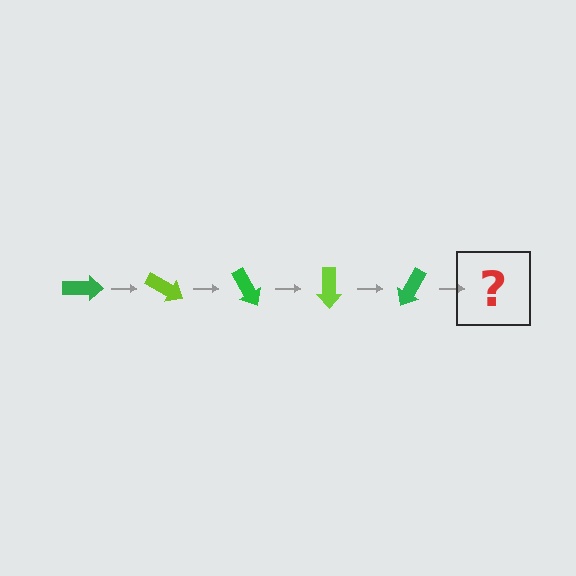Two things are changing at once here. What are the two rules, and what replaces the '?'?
The two rules are that it rotates 30 degrees each step and the color cycles through green and lime. The '?' should be a lime arrow, rotated 150 degrees from the start.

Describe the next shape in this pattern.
It should be a lime arrow, rotated 150 degrees from the start.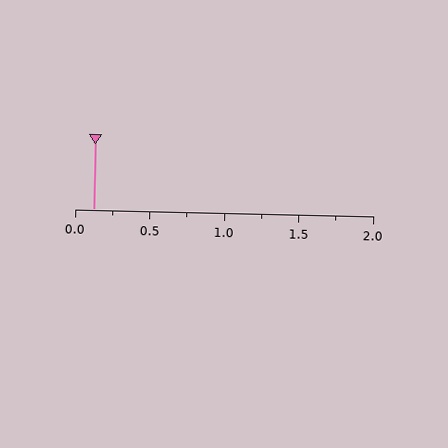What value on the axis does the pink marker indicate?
The marker indicates approximately 0.12.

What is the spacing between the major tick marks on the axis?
The major ticks are spaced 0.5 apart.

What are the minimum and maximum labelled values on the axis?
The axis runs from 0.0 to 2.0.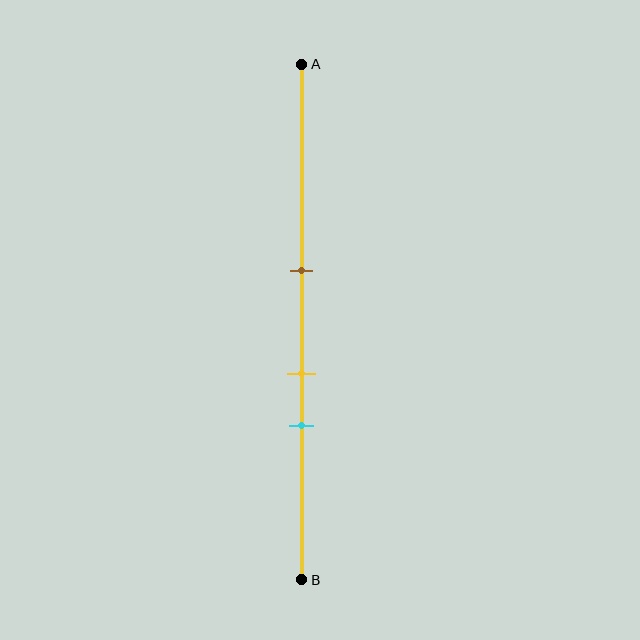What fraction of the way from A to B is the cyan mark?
The cyan mark is approximately 70% (0.7) of the way from A to B.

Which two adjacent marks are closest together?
The yellow and cyan marks are the closest adjacent pair.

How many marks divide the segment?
There are 3 marks dividing the segment.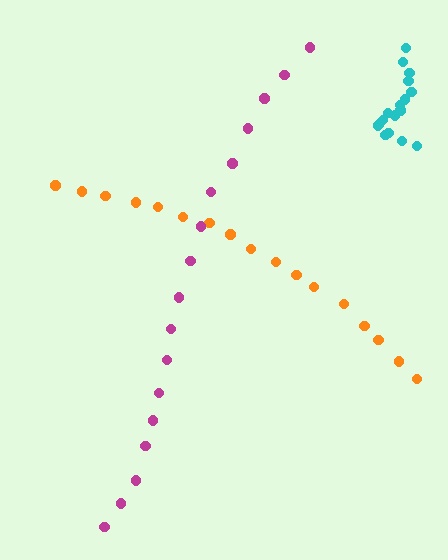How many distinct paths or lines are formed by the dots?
There are 3 distinct paths.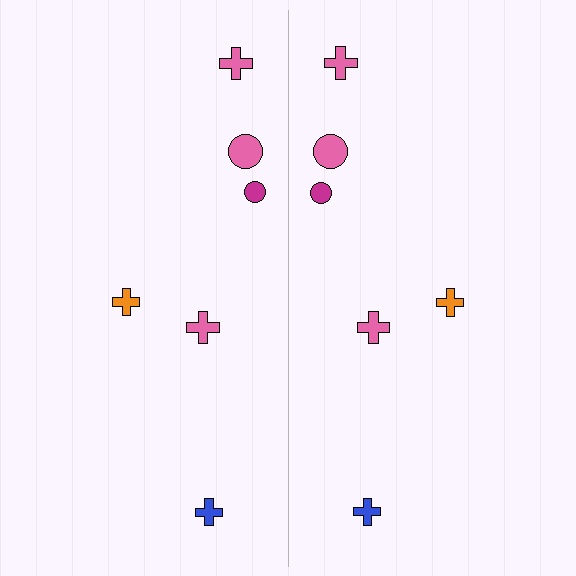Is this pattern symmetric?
Yes, this pattern has bilateral (reflection) symmetry.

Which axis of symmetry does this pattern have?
The pattern has a vertical axis of symmetry running through the center of the image.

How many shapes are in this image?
There are 12 shapes in this image.